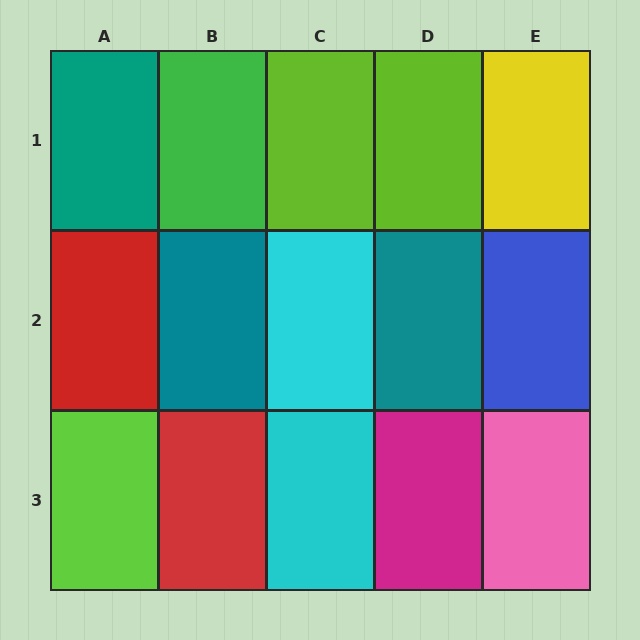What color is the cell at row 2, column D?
Teal.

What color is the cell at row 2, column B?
Teal.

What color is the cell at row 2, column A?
Red.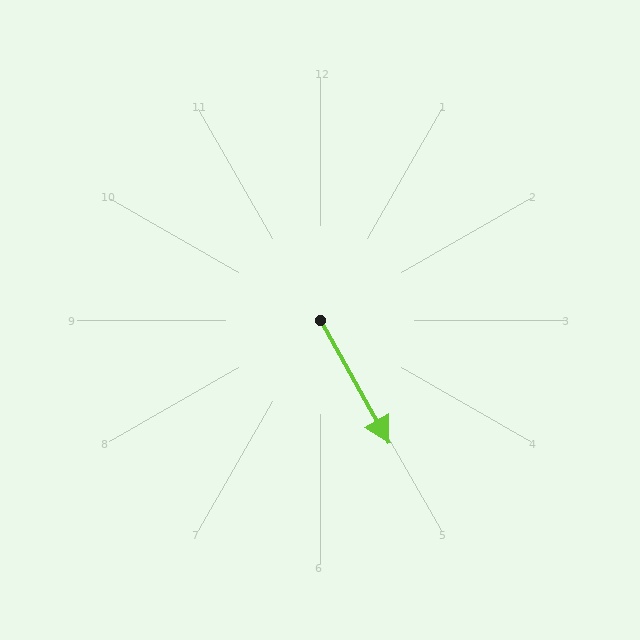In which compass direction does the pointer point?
Southeast.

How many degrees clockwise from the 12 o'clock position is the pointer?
Approximately 151 degrees.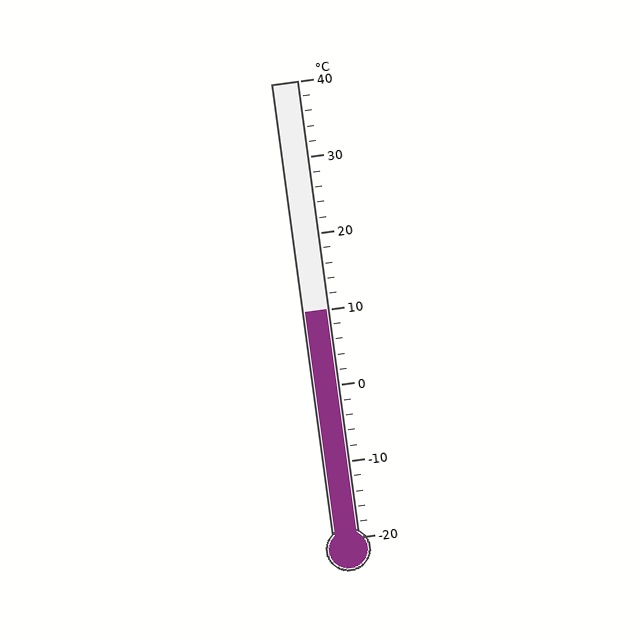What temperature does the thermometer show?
The thermometer shows approximately 10°C.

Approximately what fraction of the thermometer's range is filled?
The thermometer is filled to approximately 50% of its range.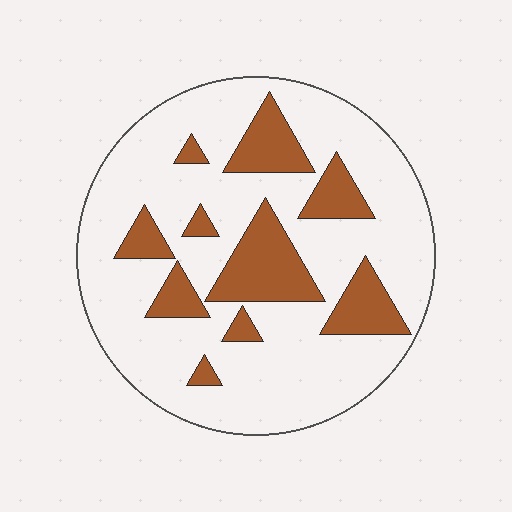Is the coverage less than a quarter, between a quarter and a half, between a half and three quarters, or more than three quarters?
Less than a quarter.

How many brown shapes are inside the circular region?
10.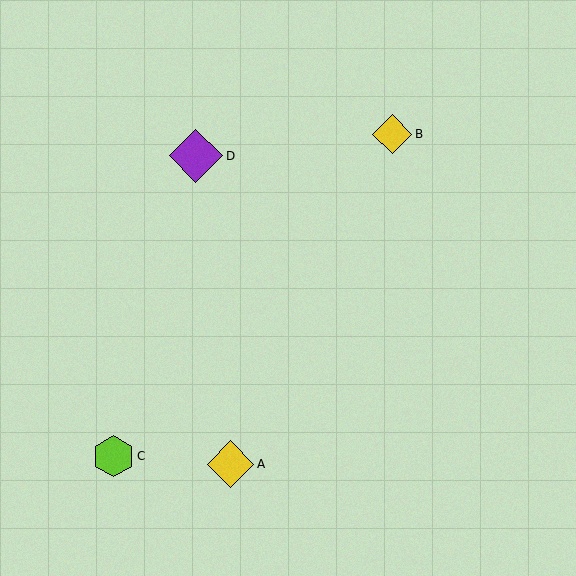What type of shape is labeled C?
Shape C is a lime hexagon.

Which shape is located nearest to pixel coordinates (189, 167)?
The purple diamond (labeled D) at (196, 156) is nearest to that location.